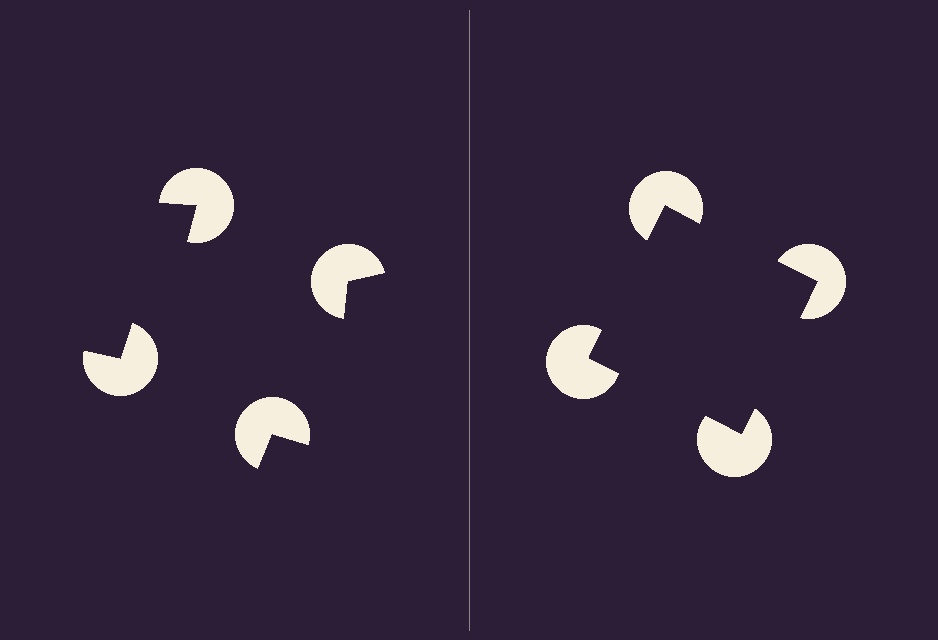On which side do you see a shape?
An illusory square appears on the right side. On the left side the wedge cuts are rotated, so no coherent shape forms.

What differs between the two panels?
The pac-man discs are positioned identically on both sides; only the wedge orientations differ. On the right they align to a square; on the left they are misaligned.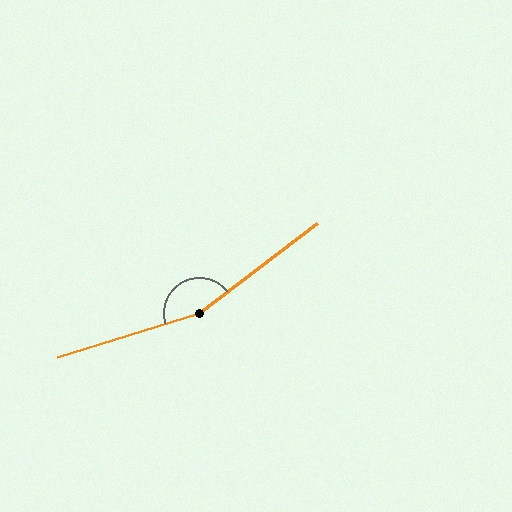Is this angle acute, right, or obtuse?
It is obtuse.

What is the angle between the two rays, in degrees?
Approximately 160 degrees.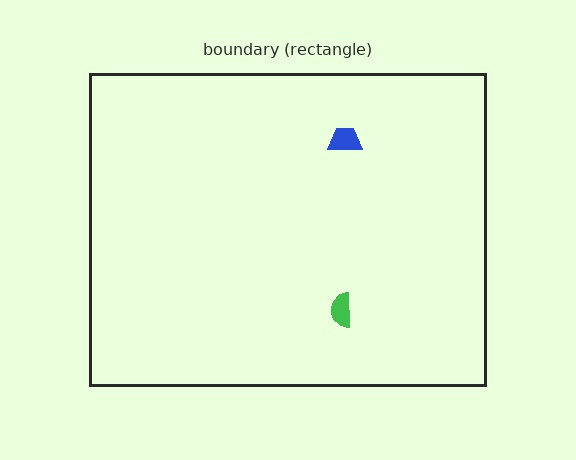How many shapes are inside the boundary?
2 inside, 0 outside.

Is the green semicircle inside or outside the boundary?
Inside.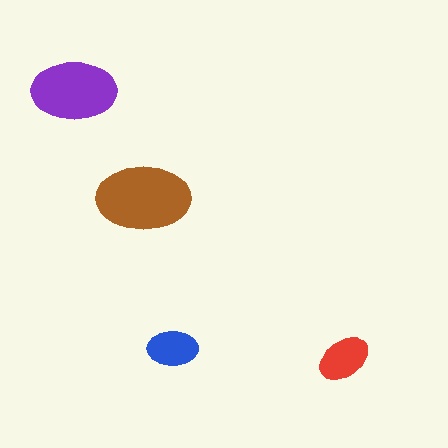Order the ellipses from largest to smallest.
the brown one, the purple one, the red one, the blue one.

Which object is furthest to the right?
The red ellipse is rightmost.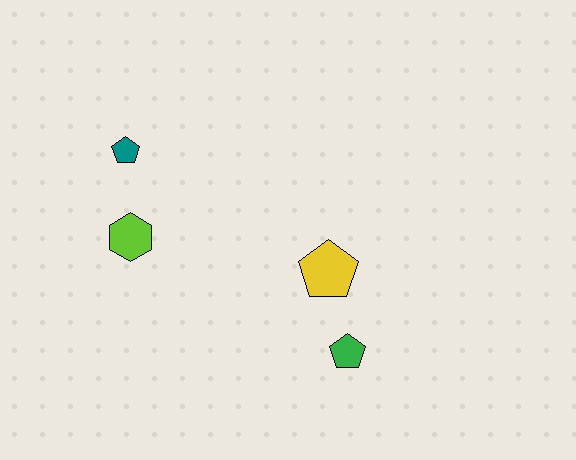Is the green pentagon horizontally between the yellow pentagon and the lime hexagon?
No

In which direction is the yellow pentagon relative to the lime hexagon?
The yellow pentagon is to the right of the lime hexagon.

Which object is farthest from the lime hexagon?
The green pentagon is farthest from the lime hexagon.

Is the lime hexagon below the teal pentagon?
Yes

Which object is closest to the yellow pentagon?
The green pentagon is closest to the yellow pentagon.